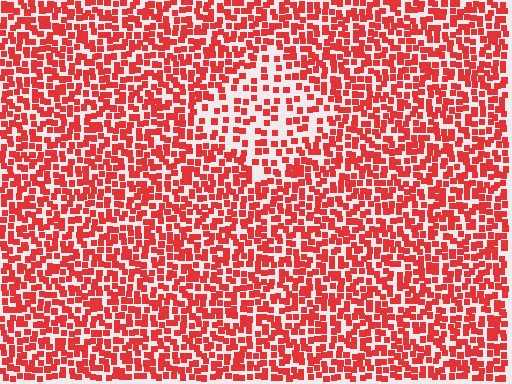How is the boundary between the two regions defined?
The boundary is defined by a change in element density (approximately 2.0x ratio). All elements are the same color, size, and shape.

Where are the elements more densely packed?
The elements are more densely packed outside the diamond boundary.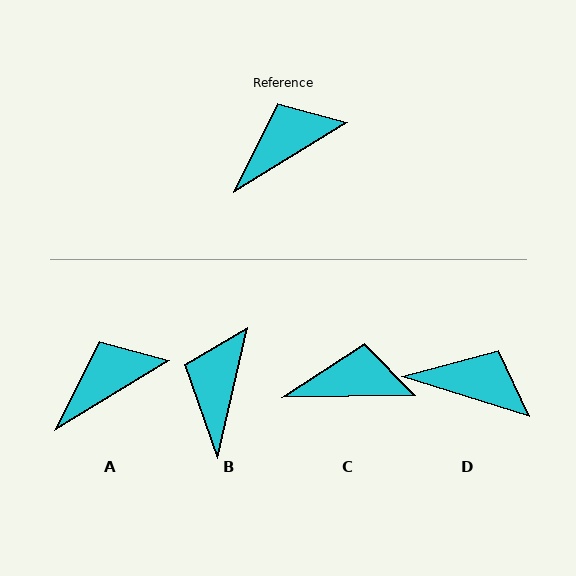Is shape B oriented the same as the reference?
No, it is off by about 46 degrees.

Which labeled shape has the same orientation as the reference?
A.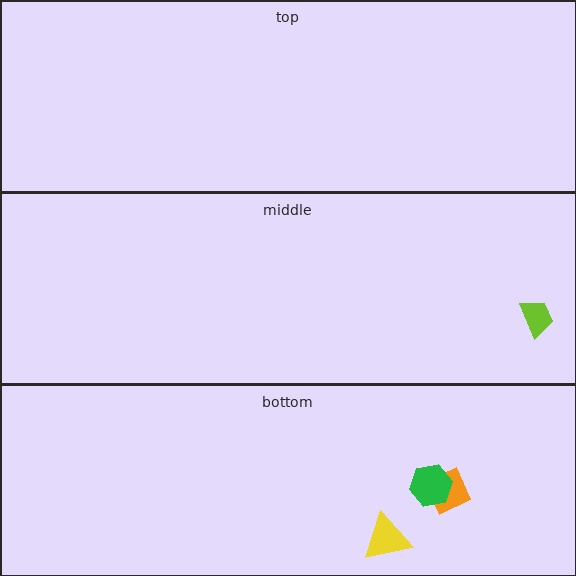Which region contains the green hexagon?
The bottom region.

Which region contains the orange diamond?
The bottom region.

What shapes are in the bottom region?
The orange diamond, the green hexagon, the yellow triangle.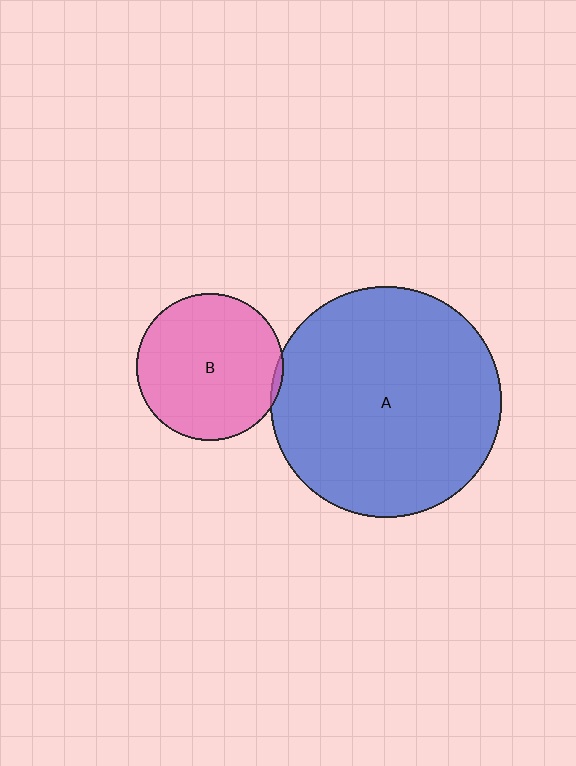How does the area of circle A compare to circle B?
Approximately 2.5 times.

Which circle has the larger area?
Circle A (blue).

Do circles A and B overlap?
Yes.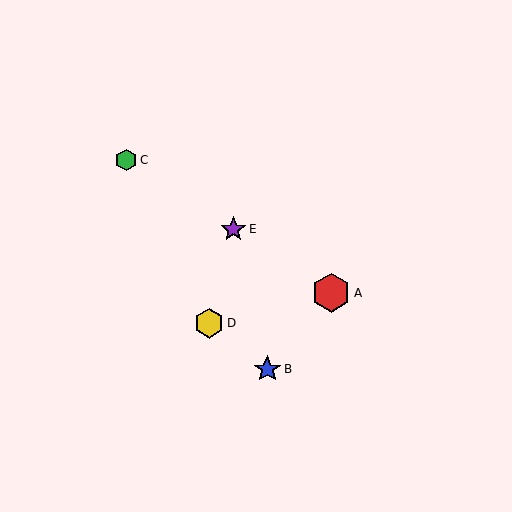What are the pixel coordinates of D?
Object D is at (209, 323).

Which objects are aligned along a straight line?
Objects A, C, E are aligned along a straight line.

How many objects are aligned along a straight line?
3 objects (A, C, E) are aligned along a straight line.